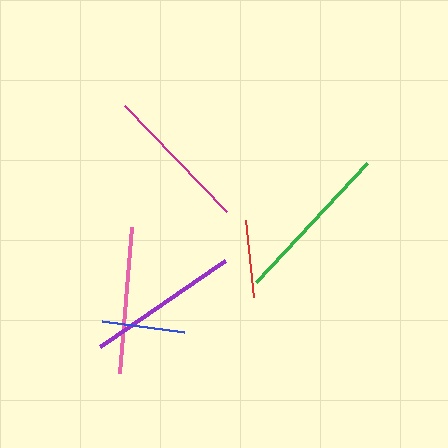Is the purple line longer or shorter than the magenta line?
The purple line is longer than the magenta line.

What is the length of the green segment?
The green segment is approximately 163 pixels long.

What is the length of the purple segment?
The purple segment is approximately 152 pixels long.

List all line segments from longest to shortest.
From longest to shortest: green, purple, magenta, pink, blue, red.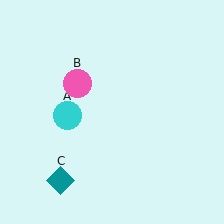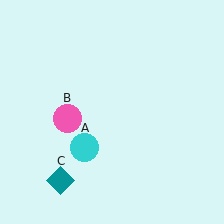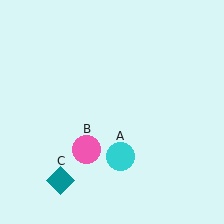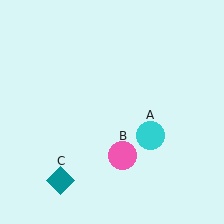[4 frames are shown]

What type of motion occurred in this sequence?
The cyan circle (object A), pink circle (object B) rotated counterclockwise around the center of the scene.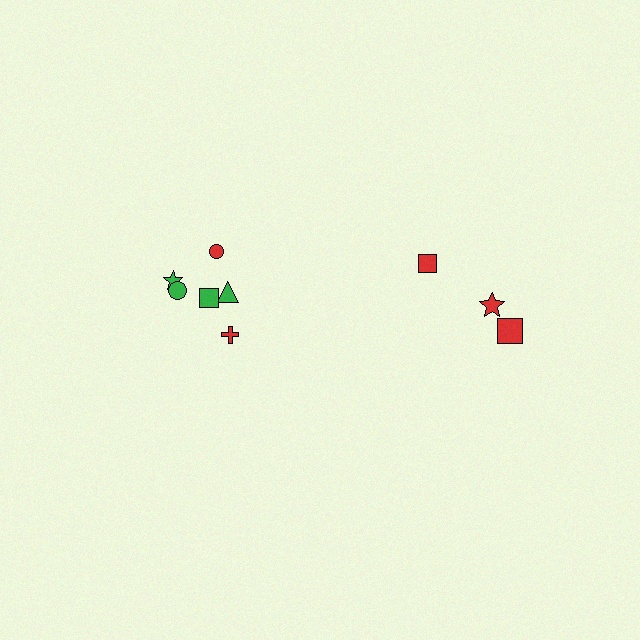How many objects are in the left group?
There are 6 objects.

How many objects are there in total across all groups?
There are 9 objects.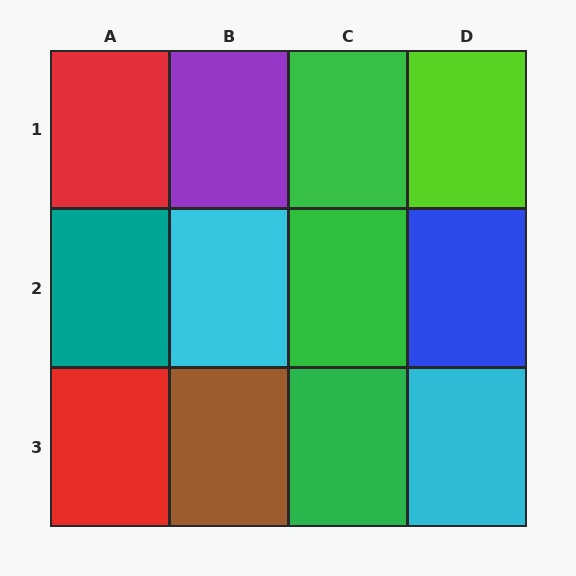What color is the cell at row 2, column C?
Green.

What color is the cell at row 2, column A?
Teal.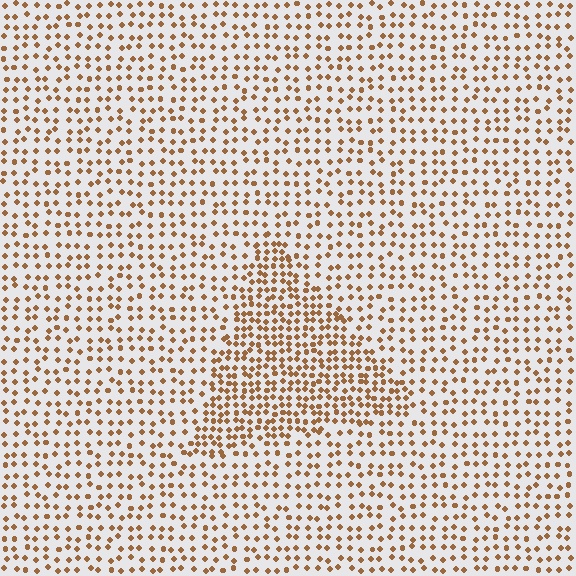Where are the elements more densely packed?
The elements are more densely packed inside the triangle boundary.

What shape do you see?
I see a triangle.